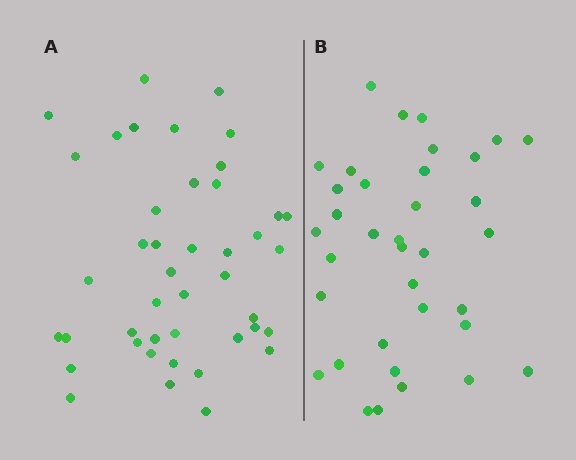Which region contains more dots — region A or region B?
Region A (the left region) has more dots.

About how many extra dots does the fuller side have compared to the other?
Region A has roughly 8 or so more dots than region B.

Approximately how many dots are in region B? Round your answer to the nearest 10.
About 40 dots. (The exact count is 36, which rounds to 40.)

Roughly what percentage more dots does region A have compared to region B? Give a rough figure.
About 20% more.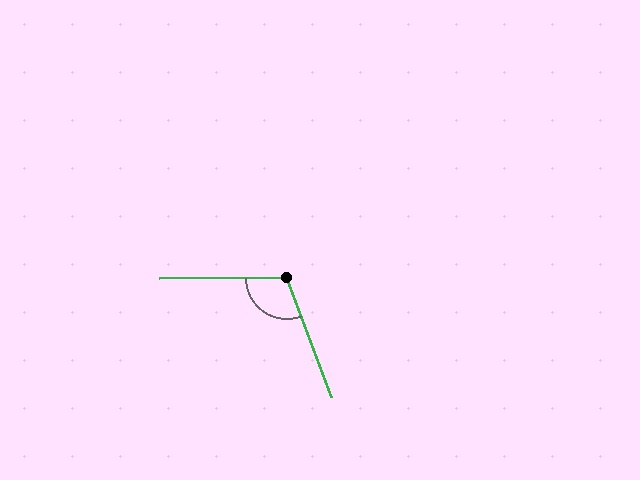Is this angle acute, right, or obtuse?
It is obtuse.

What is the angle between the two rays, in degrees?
Approximately 110 degrees.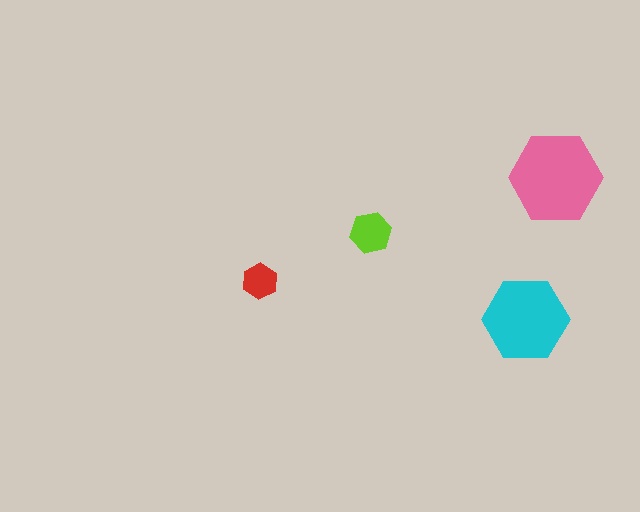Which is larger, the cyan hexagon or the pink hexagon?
The pink one.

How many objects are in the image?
There are 4 objects in the image.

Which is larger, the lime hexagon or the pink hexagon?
The pink one.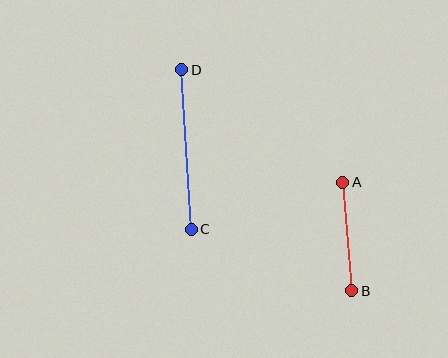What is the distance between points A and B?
The distance is approximately 109 pixels.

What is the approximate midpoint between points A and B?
The midpoint is at approximately (347, 236) pixels.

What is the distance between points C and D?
The distance is approximately 160 pixels.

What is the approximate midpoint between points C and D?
The midpoint is at approximately (187, 149) pixels.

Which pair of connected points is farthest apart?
Points C and D are farthest apart.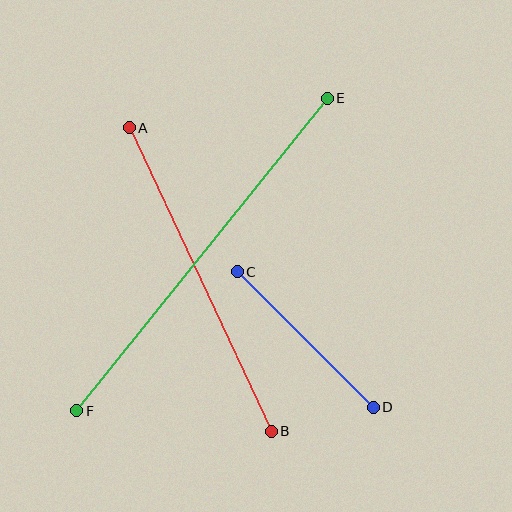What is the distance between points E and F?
The distance is approximately 400 pixels.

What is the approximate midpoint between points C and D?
The midpoint is at approximately (305, 339) pixels.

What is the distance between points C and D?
The distance is approximately 192 pixels.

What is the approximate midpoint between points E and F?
The midpoint is at approximately (202, 254) pixels.